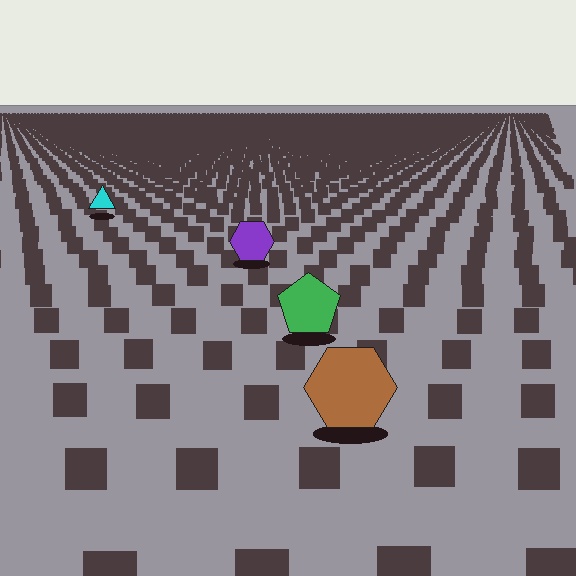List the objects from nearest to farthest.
From nearest to farthest: the brown hexagon, the green pentagon, the purple hexagon, the cyan triangle.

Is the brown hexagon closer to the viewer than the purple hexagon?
Yes. The brown hexagon is closer — you can tell from the texture gradient: the ground texture is coarser near it.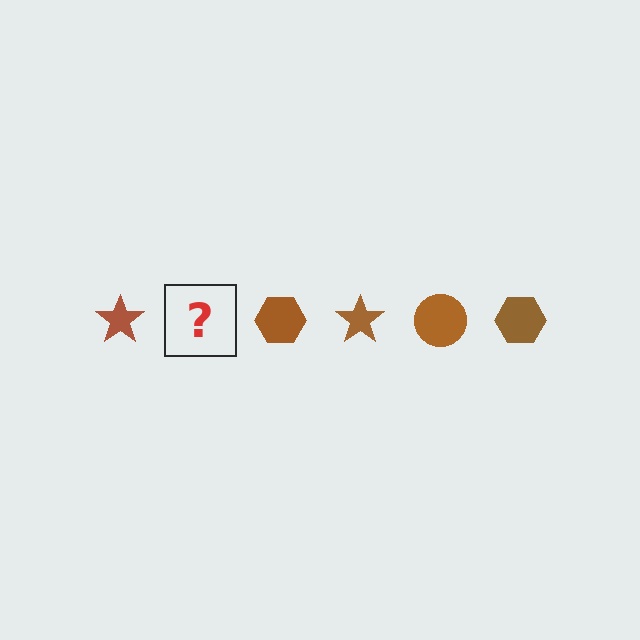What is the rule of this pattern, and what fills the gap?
The rule is that the pattern cycles through star, circle, hexagon shapes in brown. The gap should be filled with a brown circle.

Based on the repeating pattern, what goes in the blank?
The blank should be a brown circle.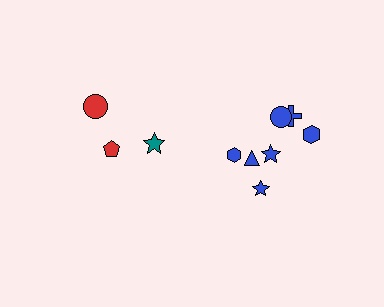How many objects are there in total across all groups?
There are 10 objects.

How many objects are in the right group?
There are 7 objects.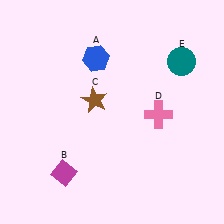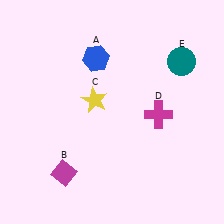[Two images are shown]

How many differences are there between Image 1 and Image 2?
There are 2 differences between the two images.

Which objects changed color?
C changed from brown to yellow. D changed from pink to magenta.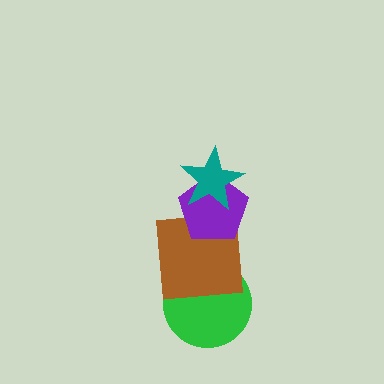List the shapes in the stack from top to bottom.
From top to bottom: the teal star, the purple pentagon, the brown square, the green circle.